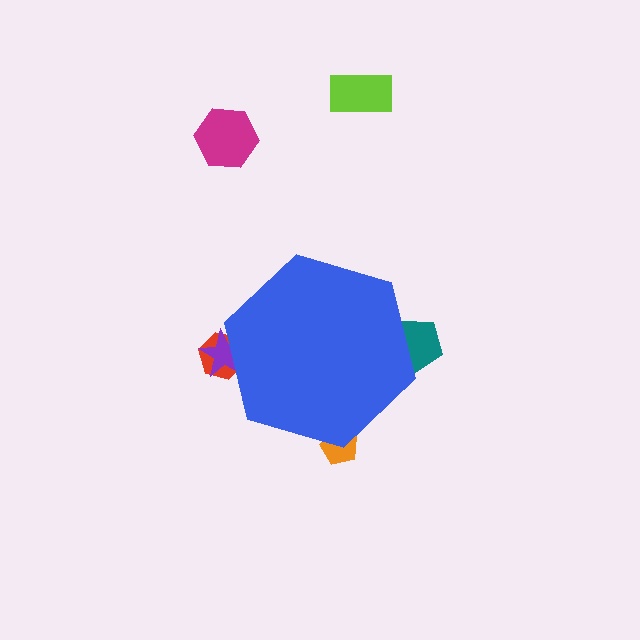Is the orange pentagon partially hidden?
Yes, the orange pentagon is partially hidden behind the blue hexagon.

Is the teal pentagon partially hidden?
Yes, the teal pentagon is partially hidden behind the blue hexagon.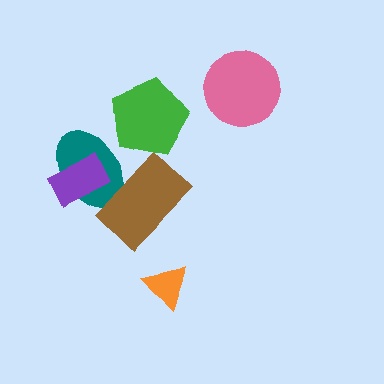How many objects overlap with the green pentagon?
0 objects overlap with the green pentagon.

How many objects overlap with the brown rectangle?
1 object overlaps with the brown rectangle.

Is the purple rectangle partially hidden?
No, no other shape covers it.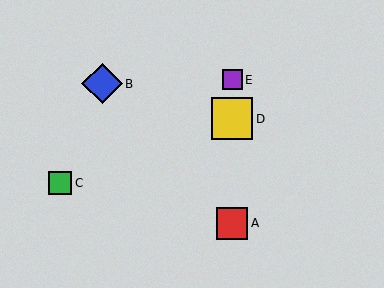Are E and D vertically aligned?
Yes, both are at x≈232.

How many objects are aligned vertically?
3 objects (A, D, E) are aligned vertically.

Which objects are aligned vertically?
Objects A, D, E are aligned vertically.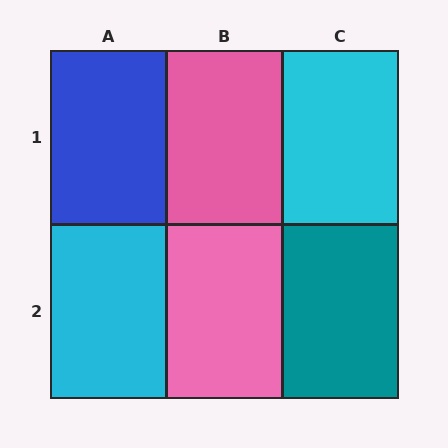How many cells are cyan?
2 cells are cyan.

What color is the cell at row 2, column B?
Pink.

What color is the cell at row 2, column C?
Teal.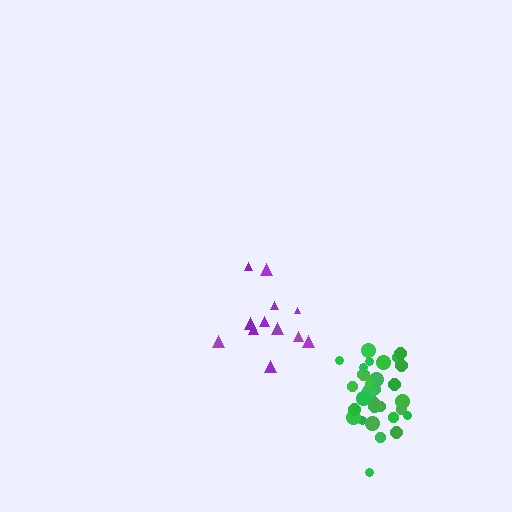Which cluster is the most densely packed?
Green.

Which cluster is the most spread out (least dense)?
Purple.